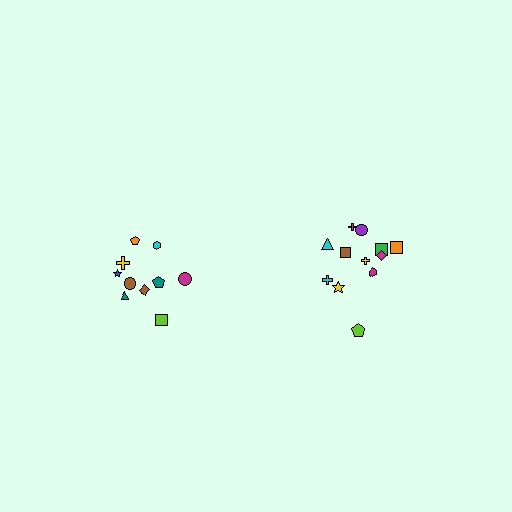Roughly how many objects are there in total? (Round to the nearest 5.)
Roughly 20 objects in total.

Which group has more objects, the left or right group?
The right group.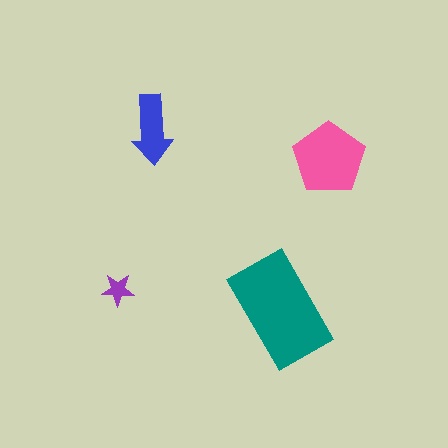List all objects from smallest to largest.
The purple star, the blue arrow, the pink pentagon, the teal rectangle.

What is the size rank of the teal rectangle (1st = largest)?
1st.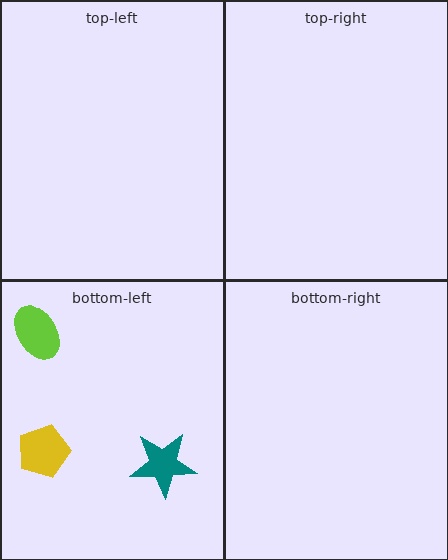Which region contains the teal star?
The bottom-left region.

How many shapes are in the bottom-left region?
3.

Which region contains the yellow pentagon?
The bottom-left region.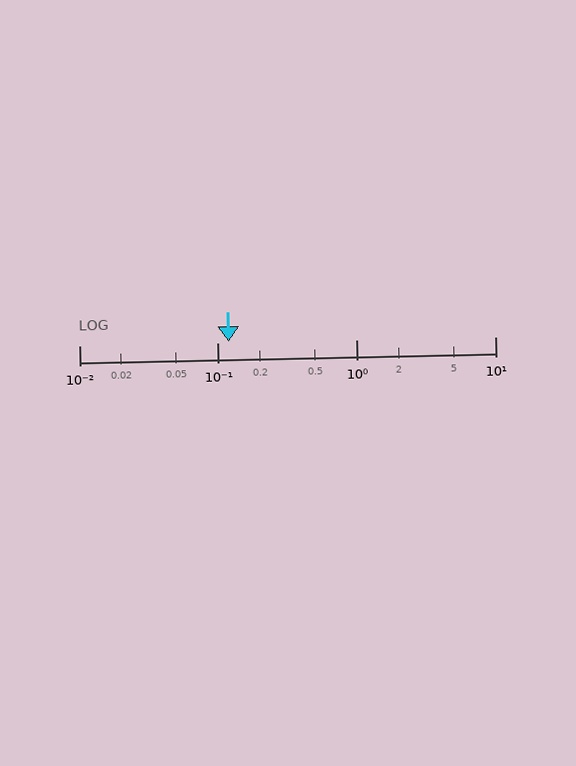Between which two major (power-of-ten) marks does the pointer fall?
The pointer is between 0.1 and 1.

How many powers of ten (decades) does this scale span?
The scale spans 3 decades, from 0.01 to 10.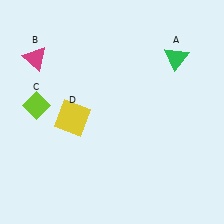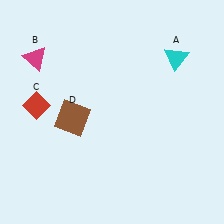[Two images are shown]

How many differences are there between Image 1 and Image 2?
There are 3 differences between the two images.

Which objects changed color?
A changed from green to cyan. C changed from lime to red. D changed from yellow to brown.